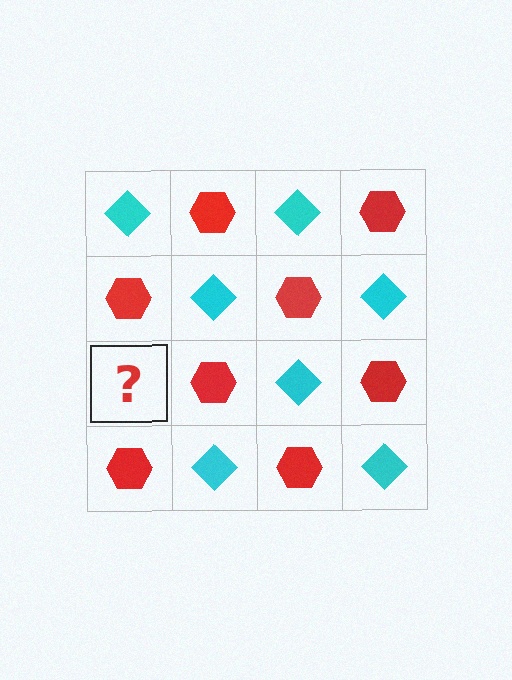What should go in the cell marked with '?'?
The missing cell should contain a cyan diamond.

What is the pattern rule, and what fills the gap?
The rule is that it alternates cyan diamond and red hexagon in a checkerboard pattern. The gap should be filled with a cyan diamond.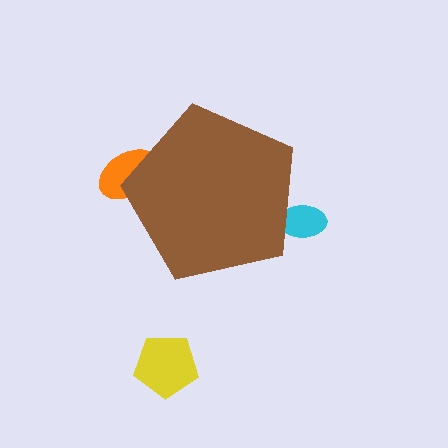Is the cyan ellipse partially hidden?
Yes, the cyan ellipse is partially hidden behind the brown pentagon.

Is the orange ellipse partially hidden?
Yes, the orange ellipse is partially hidden behind the brown pentagon.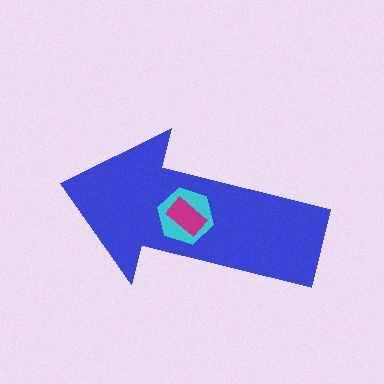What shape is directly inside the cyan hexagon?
The magenta rectangle.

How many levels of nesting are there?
3.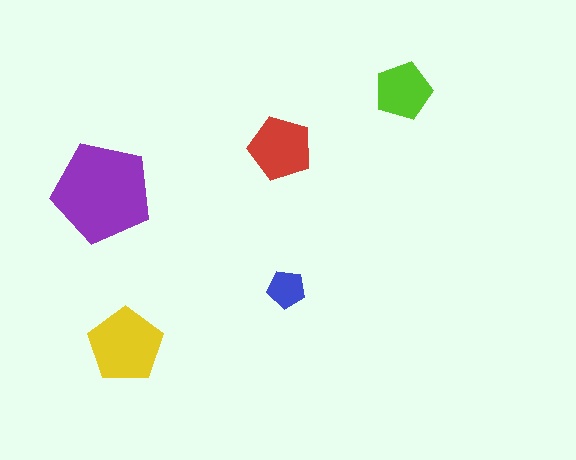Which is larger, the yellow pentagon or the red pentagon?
The yellow one.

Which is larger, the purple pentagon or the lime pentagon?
The purple one.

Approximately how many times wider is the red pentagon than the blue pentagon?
About 1.5 times wider.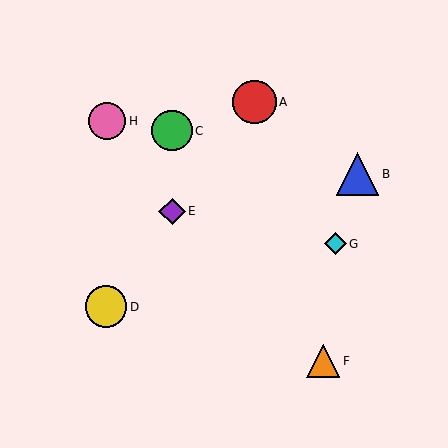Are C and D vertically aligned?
No, C is at x≈172 and D is at x≈106.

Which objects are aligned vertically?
Objects C, E are aligned vertically.